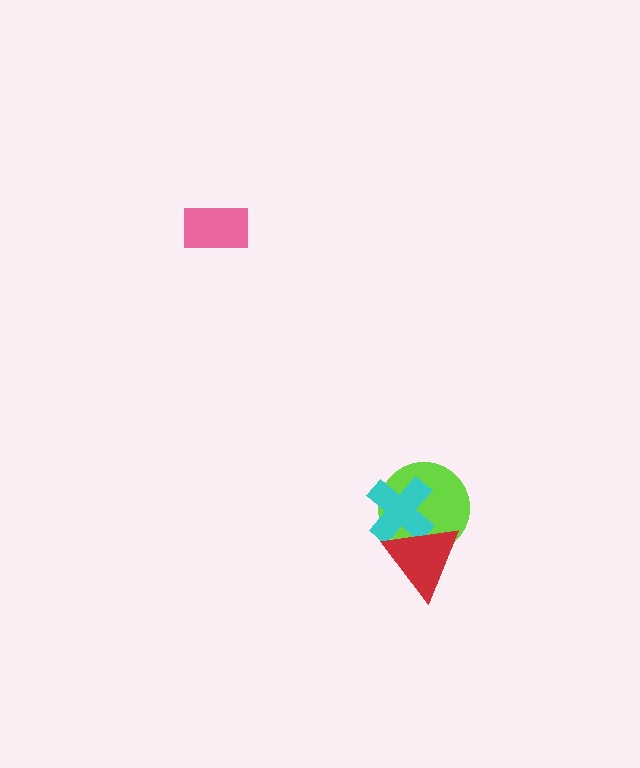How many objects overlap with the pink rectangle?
0 objects overlap with the pink rectangle.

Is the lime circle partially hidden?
Yes, it is partially covered by another shape.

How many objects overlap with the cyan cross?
2 objects overlap with the cyan cross.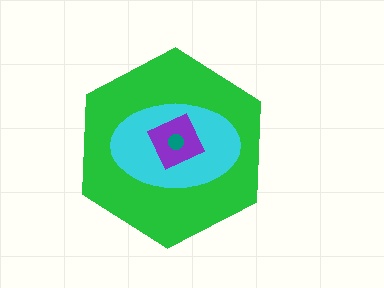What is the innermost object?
The teal circle.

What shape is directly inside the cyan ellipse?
The purple diamond.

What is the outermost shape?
The green hexagon.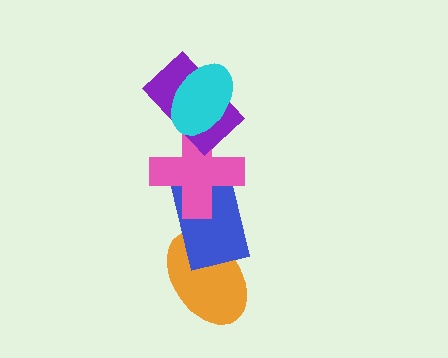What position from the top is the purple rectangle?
The purple rectangle is 2nd from the top.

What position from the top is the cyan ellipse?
The cyan ellipse is 1st from the top.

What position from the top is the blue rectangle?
The blue rectangle is 4th from the top.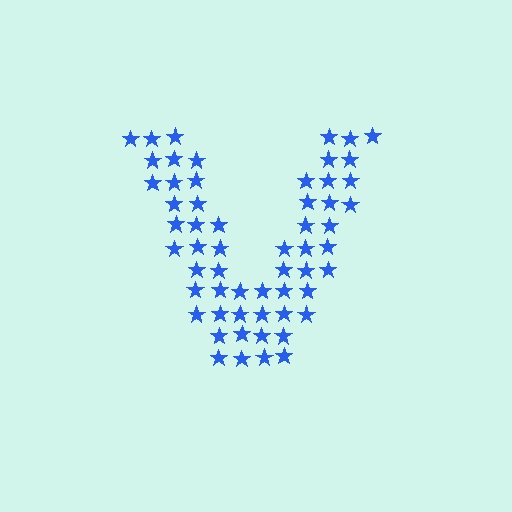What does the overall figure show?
The overall figure shows the letter V.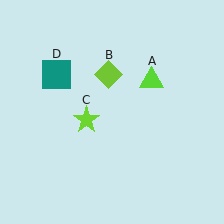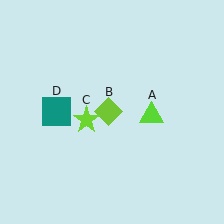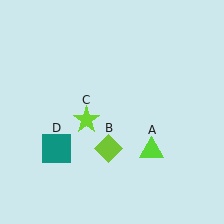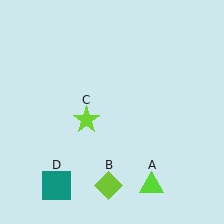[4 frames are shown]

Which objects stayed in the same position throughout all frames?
Lime star (object C) remained stationary.